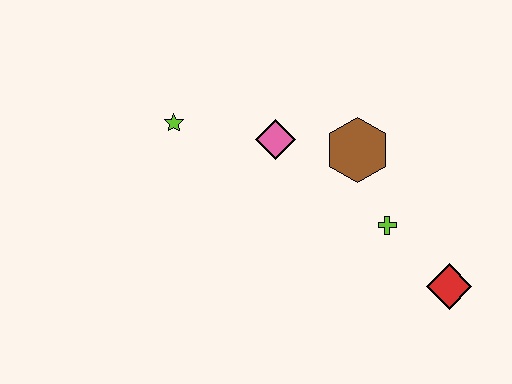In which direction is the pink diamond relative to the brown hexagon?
The pink diamond is to the left of the brown hexagon.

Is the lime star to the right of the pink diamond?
No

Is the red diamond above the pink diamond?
No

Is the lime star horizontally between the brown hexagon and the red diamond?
No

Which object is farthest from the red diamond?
The lime star is farthest from the red diamond.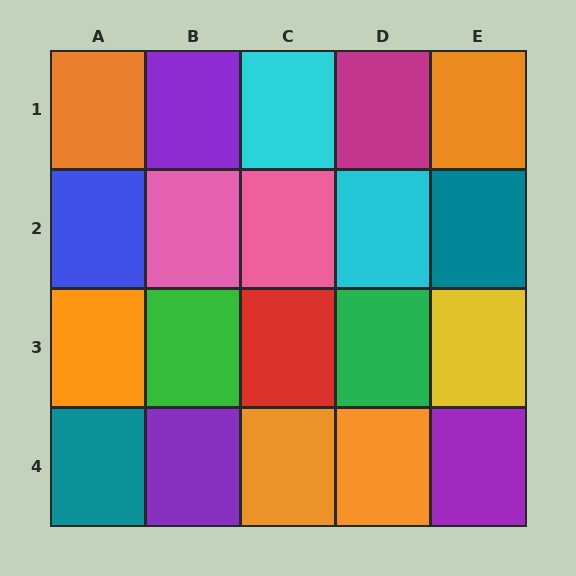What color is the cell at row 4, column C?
Orange.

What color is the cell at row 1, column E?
Orange.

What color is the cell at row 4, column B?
Purple.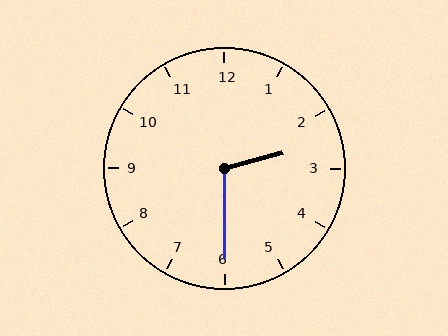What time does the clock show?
2:30.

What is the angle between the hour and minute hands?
Approximately 105 degrees.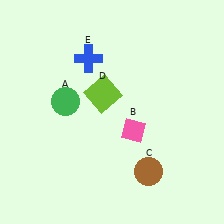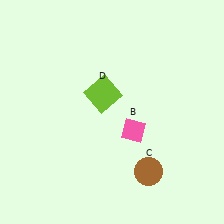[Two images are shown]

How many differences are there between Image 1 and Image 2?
There are 2 differences between the two images.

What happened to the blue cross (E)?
The blue cross (E) was removed in Image 2. It was in the top-left area of Image 1.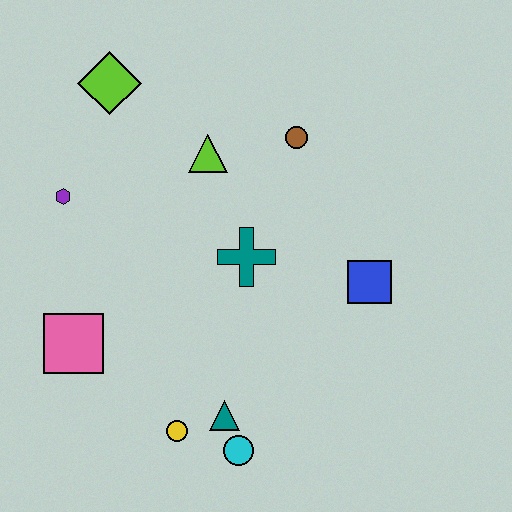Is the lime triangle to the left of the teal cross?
Yes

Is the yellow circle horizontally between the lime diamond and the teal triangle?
Yes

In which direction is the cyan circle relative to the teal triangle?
The cyan circle is below the teal triangle.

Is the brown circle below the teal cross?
No